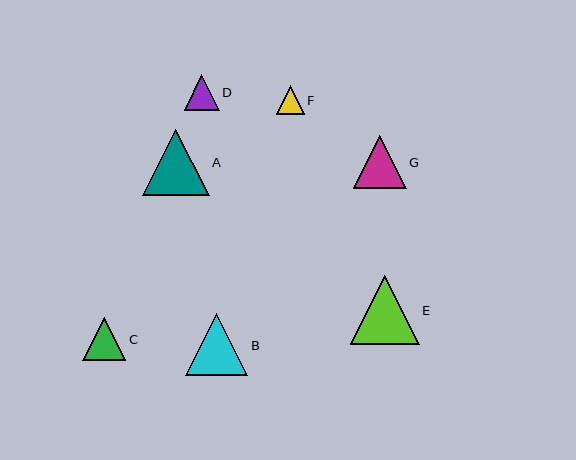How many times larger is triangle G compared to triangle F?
Triangle G is approximately 1.9 times the size of triangle F.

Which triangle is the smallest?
Triangle F is the smallest with a size of approximately 28 pixels.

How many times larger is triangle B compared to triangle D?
Triangle B is approximately 1.8 times the size of triangle D.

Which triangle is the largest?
Triangle E is the largest with a size of approximately 69 pixels.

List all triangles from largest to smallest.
From largest to smallest: E, A, B, G, C, D, F.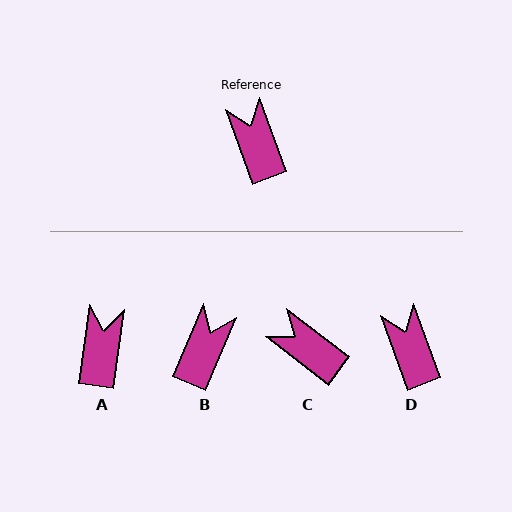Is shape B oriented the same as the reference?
No, it is off by about 43 degrees.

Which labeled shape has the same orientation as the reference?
D.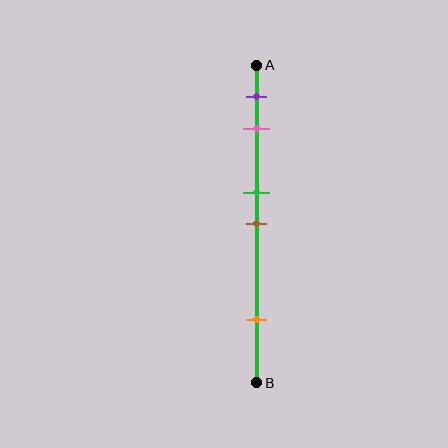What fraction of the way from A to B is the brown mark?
The brown mark is approximately 50% (0.5) of the way from A to B.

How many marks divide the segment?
There are 5 marks dividing the segment.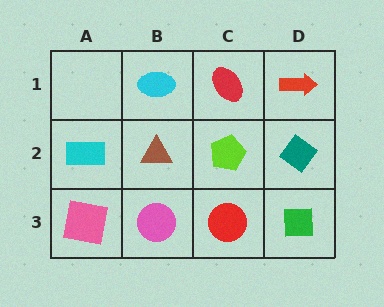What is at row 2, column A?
A cyan rectangle.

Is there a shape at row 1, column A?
No, that cell is empty.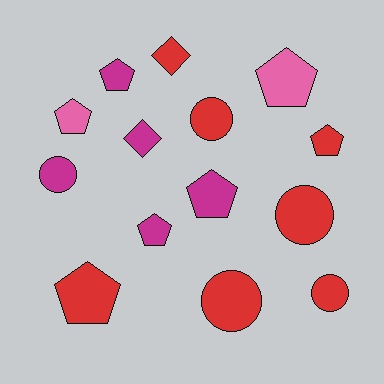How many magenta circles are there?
There is 1 magenta circle.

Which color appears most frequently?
Red, with 7 objects.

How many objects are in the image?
There are 14 objects.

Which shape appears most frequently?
Pentagon, with 7 objects.